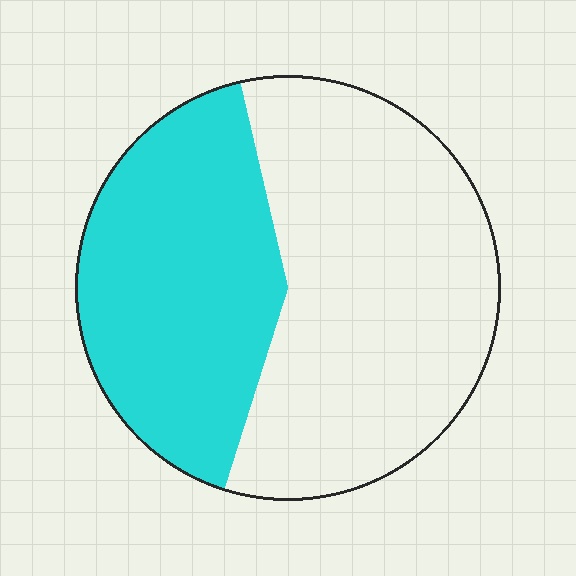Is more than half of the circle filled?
No.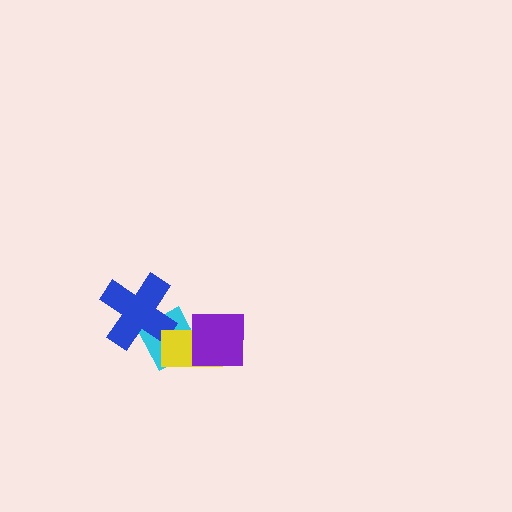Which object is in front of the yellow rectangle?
The purple square is in front of the yellow rectangle.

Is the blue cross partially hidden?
No, no other shape covers it.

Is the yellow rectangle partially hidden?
Yes, it is partially covered by another shape.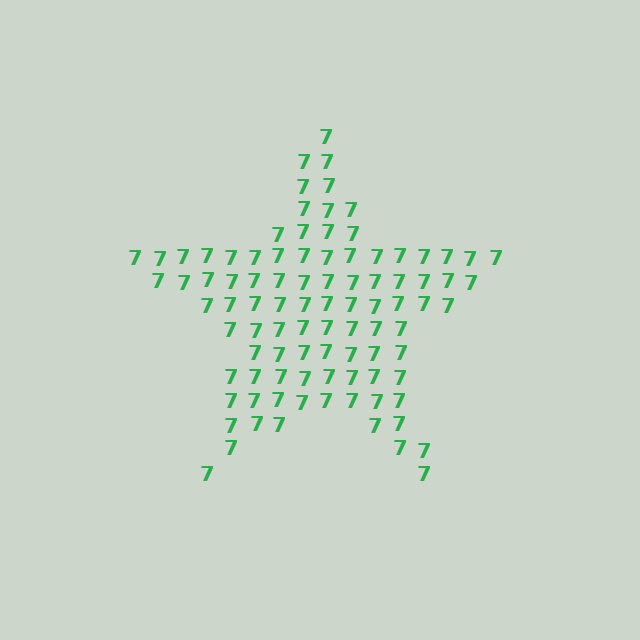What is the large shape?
The large shape is a star.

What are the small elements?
The small elements are digit 7's.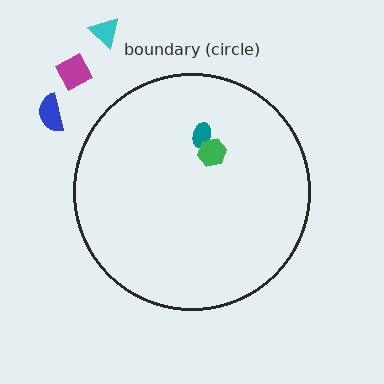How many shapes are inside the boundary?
2 inside, 3 outside.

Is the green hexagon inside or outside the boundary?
Inside.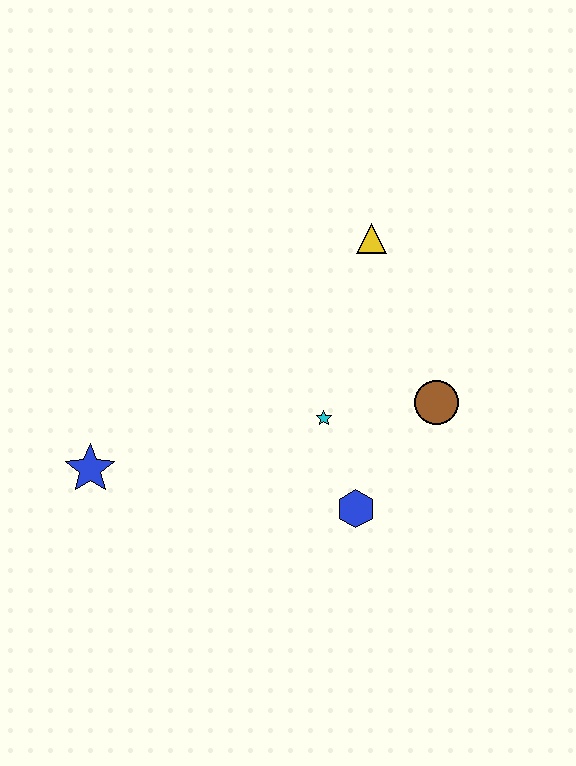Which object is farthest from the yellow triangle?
The blue star is farthest from the yellow triangle.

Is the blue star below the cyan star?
Yes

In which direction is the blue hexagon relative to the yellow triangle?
The blue hexagon is below the yellow triangle.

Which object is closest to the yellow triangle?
The brown circle is closest to the yellow triangle.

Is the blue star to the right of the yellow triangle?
No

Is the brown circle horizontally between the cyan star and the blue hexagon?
No